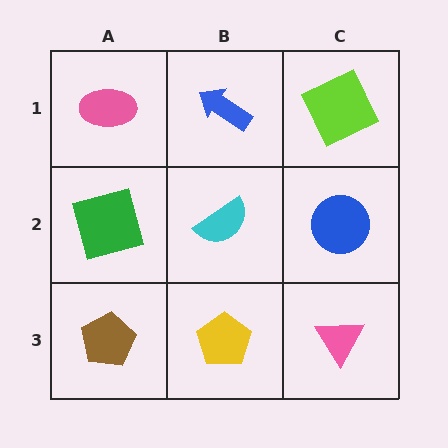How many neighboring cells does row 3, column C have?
2.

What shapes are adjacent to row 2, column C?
A lime square (row 1, column C), a pink triangle (row 3, column C), a cyan semicircle (row 2, column B).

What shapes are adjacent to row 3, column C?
A blue circle (row 2, column C), a yellow pentagon (row 3, column B).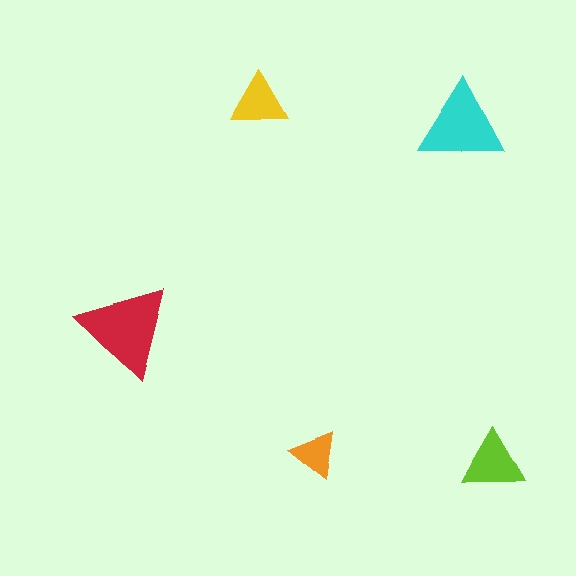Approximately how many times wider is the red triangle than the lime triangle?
About 1.5 times wider.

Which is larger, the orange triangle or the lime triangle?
The lime one.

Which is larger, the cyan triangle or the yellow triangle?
The cyan one.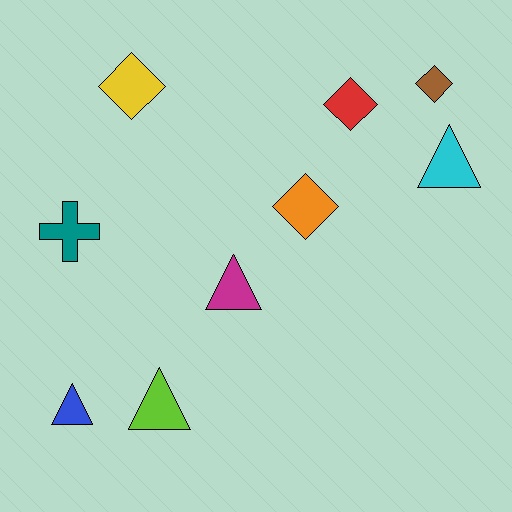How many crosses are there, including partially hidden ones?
There is 1 cross.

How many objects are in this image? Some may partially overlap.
There are 9 objects.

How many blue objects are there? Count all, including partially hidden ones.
There is 1 blue object.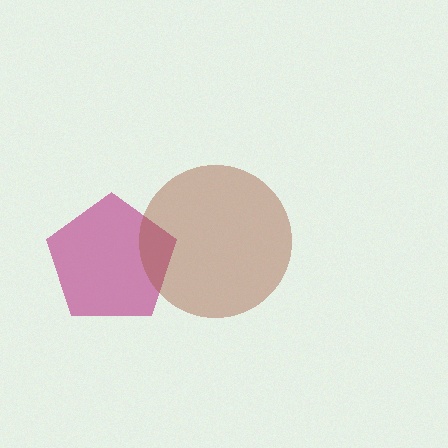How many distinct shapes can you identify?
There are 2 distinct shapes: a magenta pentagon, a brown circle.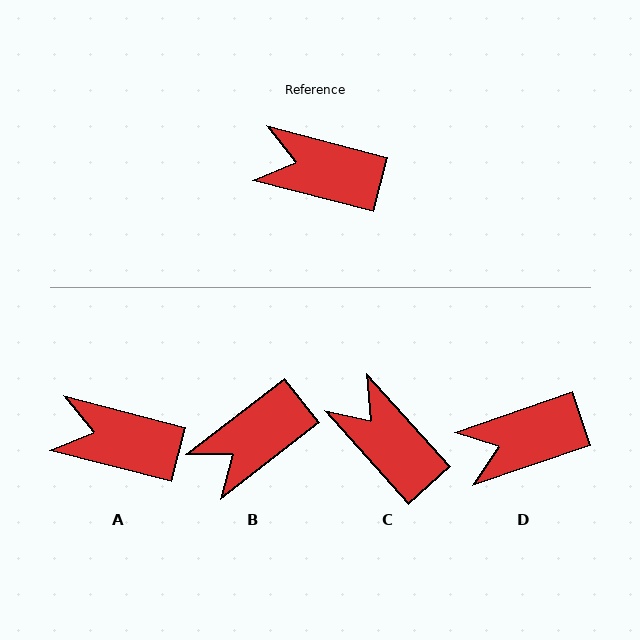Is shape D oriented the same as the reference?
No, it is off by about 33 degrees.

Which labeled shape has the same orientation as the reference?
A.